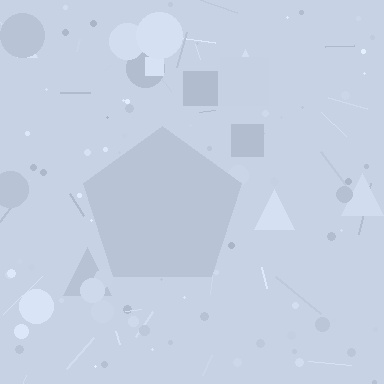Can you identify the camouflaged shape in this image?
The camouflaged shape is a pentagon.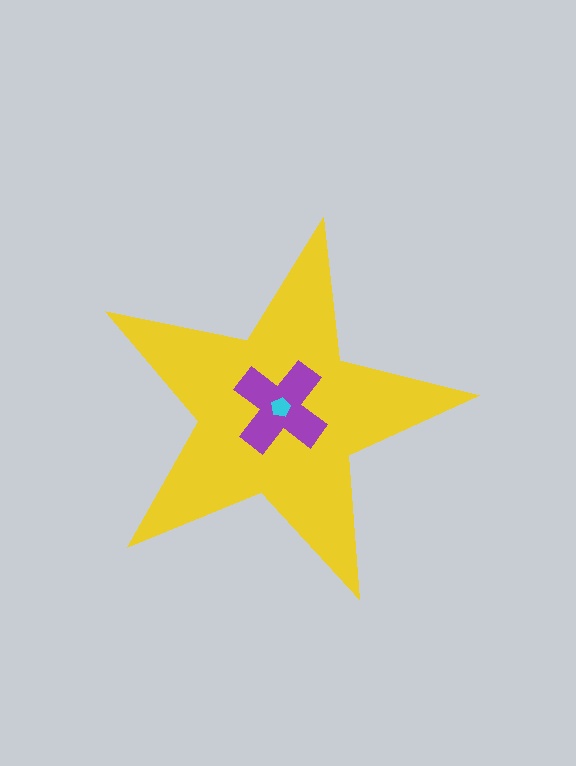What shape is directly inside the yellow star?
The purple cross.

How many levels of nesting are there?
3.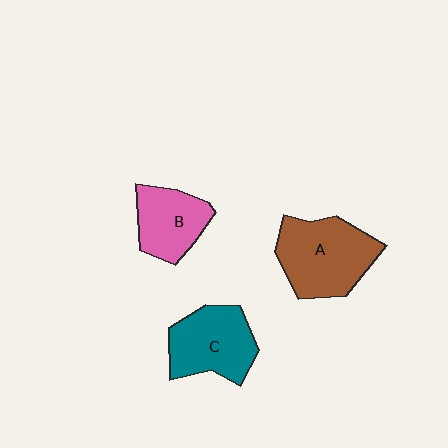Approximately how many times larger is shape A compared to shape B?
Approximately 1.5 times.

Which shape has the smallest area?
Shape B (pink).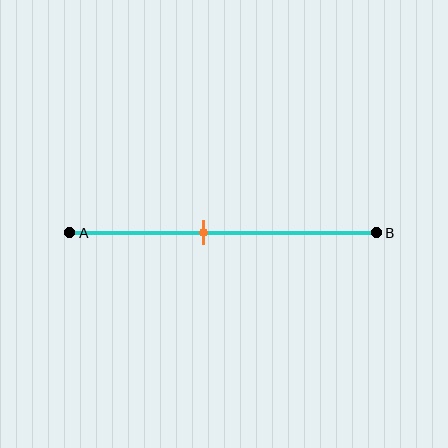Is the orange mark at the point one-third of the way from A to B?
No, the mark is at about 45% from A, not at the 33% one-third point.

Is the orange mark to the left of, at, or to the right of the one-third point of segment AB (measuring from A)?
The orange mark is to the right of the one-third point of segment AB.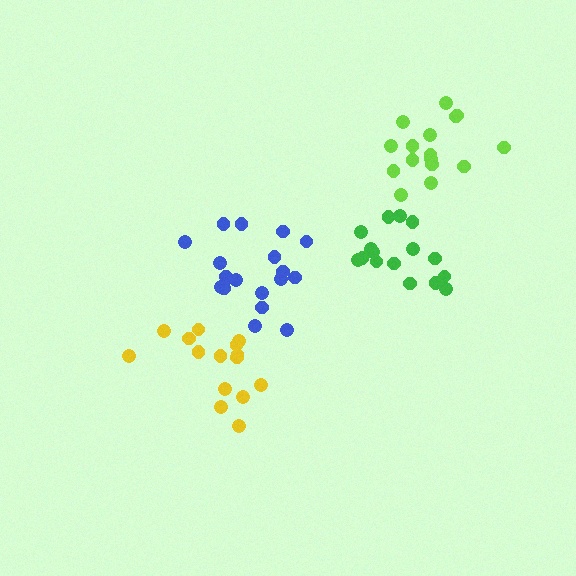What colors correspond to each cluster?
The clusters are colored: yellow, green, blue, lime.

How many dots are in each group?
Group 1: 15 dots, Group 2: 16 dots, Group 3: 19 dots, Group 4: 16 dots (66 total).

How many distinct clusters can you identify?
There are 4 distinct clusters.